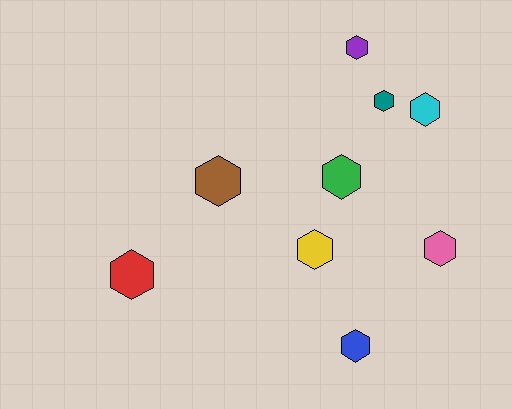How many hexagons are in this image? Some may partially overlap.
There are 9 hexagons.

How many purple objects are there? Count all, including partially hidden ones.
There is 1 purple object.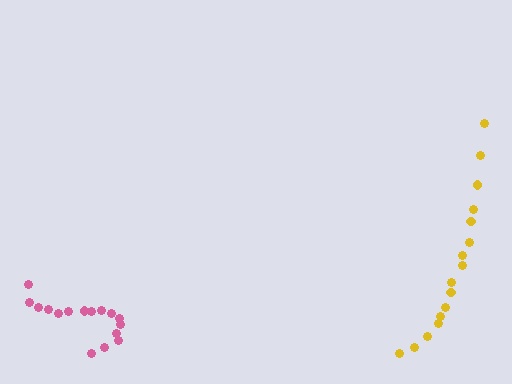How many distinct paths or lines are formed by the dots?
There are 2 distinct paths.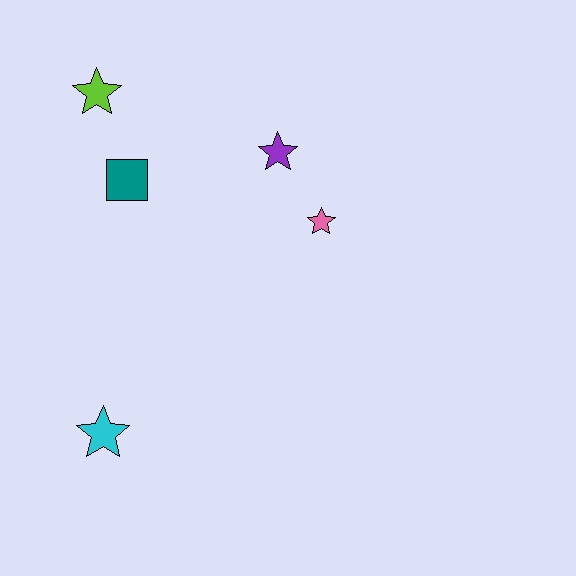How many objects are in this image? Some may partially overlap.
There are 5 objects.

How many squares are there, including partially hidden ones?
There is 1 square.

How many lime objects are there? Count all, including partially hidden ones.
There is 1 lime object.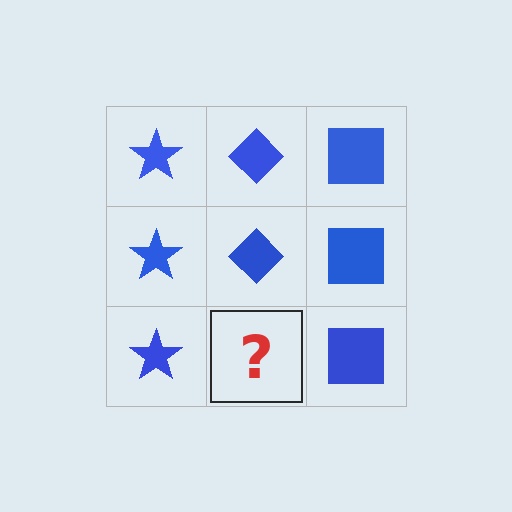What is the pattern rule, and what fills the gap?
The rule is that each column has a consistent shape. The gap should be filled with a blue diamond.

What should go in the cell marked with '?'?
The missing cell should contain a blue diamond.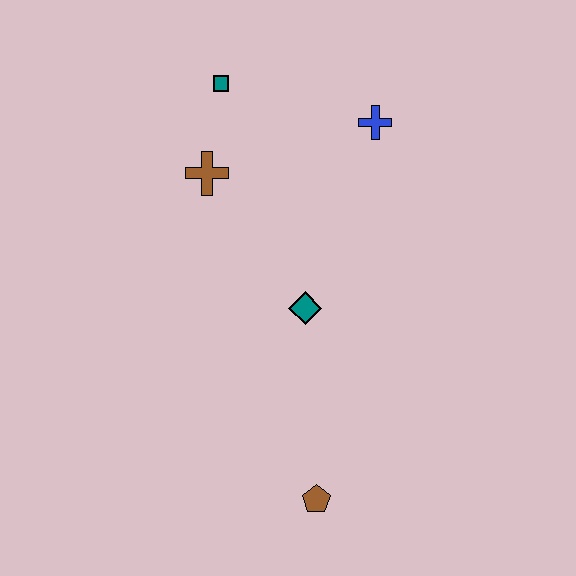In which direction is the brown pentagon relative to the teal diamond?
The brown pentagon is below the teal diamond.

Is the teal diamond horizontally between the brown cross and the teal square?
No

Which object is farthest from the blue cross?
The brown pentagon is farthest from the blue cross.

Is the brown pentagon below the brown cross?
Yes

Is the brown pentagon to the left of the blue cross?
Yes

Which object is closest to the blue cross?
The teal square is closest to the blue cross.